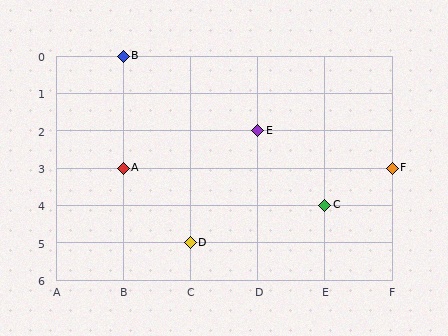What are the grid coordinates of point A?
Point A is at grid coordinates (B, 3).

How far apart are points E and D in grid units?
Points E and D are 1 column and 3 rows apart (about 3.2 grid units diagonally).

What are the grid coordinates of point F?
Point F is at grid coordinates (F, 3).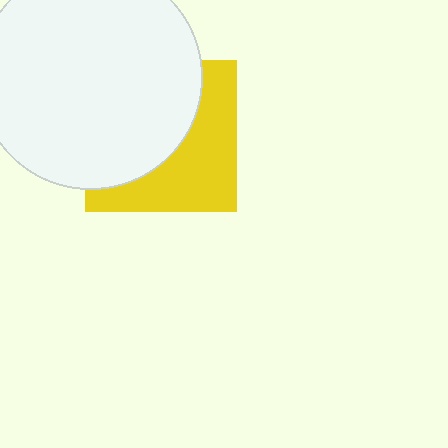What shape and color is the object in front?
The object in front is a white circle.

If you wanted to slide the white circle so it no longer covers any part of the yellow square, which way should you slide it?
Slide it toward the upper-left — that is the most direct way to separate the two shapes.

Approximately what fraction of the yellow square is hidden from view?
Roughly 55% of the yellow square is hidden behind the white circle.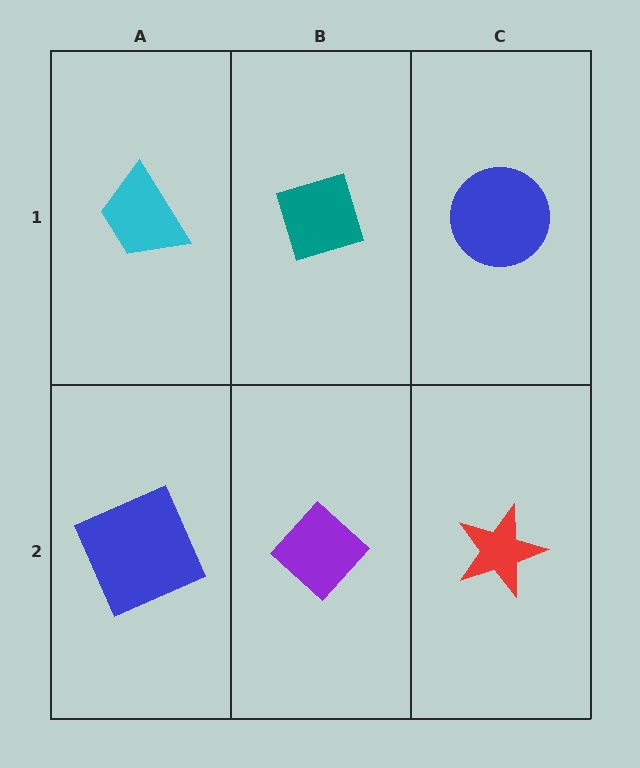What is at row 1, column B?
A teal diamond.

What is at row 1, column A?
A cyan trapezoid.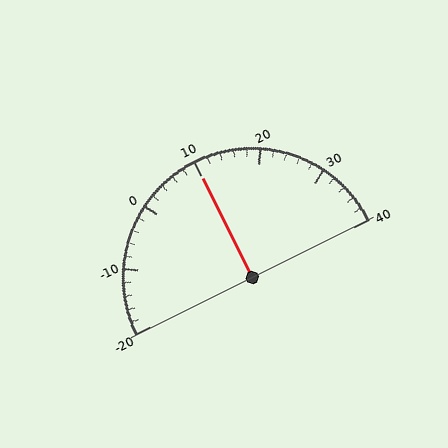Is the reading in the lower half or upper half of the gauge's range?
The reading is in the upper half of the range (-20 to 40).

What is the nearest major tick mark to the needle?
The nearest major tick mark is 10.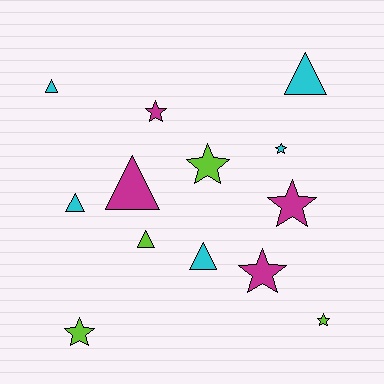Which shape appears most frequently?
Star, with 7 objects.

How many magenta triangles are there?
There is 1 magenta triangle.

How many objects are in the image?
There are 13 objects.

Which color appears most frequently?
Cyan, with 5 objects.